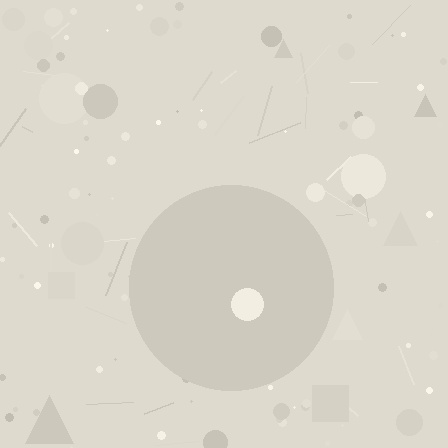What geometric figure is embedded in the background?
A circle is embedded in the background.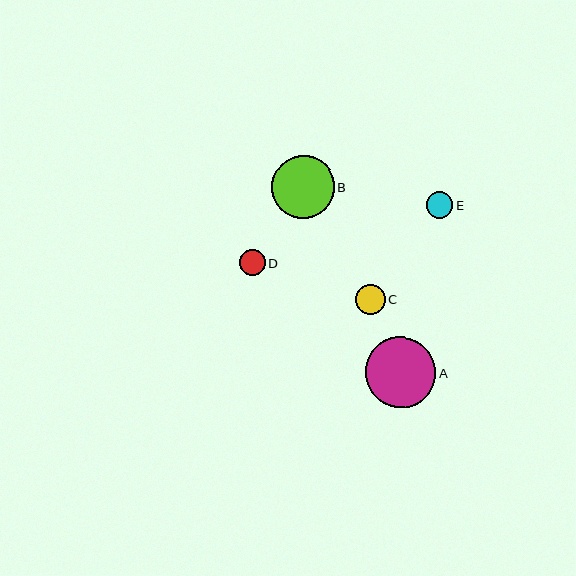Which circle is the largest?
Circle A is the largest with a size of approximately 71 pixels.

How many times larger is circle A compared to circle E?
Circle A is approximately 2.7 times the size of circle E.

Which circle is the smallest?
Circle D is the smallest with a size of approximately 26 pixels.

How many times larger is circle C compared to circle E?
Circle C is approximately 1.1 times the size of circle E.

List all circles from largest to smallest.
From largest to smallest: A, B, C, E, D.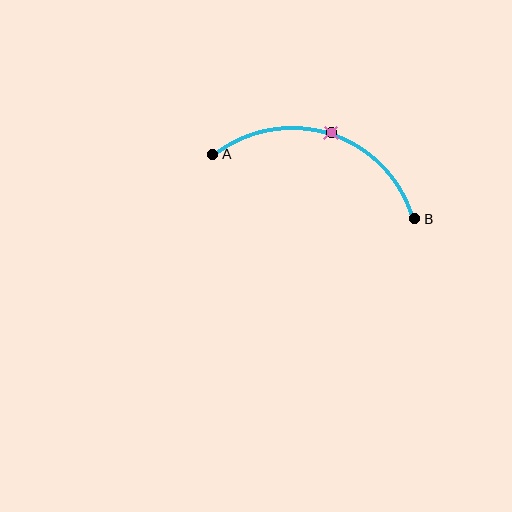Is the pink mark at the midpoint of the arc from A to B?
Yes. The pink mark lies on the arc at equal arc-length from both A and B — it is the arc midpoint.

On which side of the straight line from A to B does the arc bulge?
The arc bulges above the straight line connecting A and B.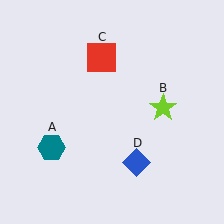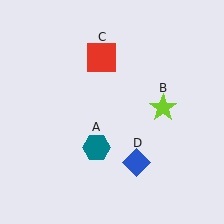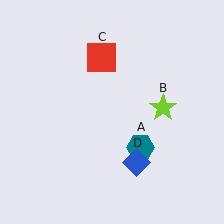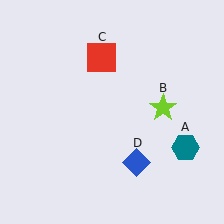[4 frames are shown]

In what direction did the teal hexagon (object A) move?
The teal hexagon (object A) moved right.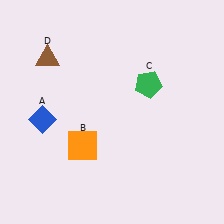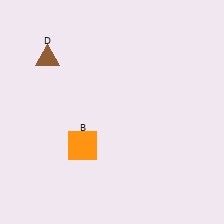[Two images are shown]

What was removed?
The blue diamond (A), the green pentagon (C) were removed in Image 2.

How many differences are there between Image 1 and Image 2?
There are 2 differences between the two images.